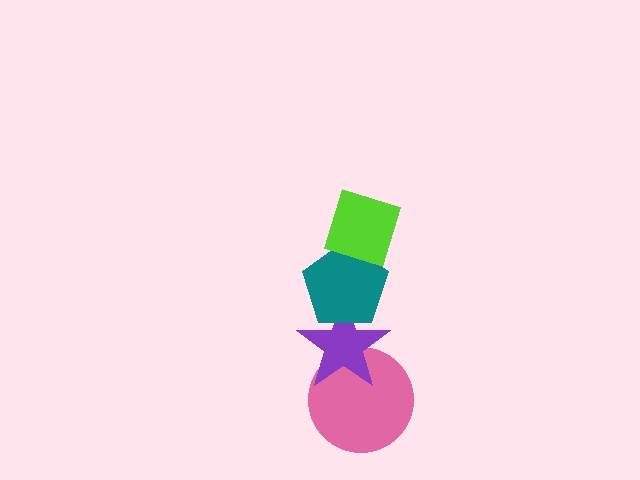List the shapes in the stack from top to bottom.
From top to bottom: the lime diamond, the teal pentagon, the purple star, the pink circle.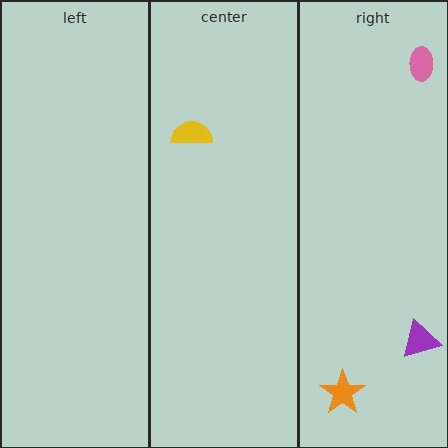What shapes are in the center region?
The yellow semicircle.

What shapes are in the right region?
The pink ellipse, the orange star, the purple triangle.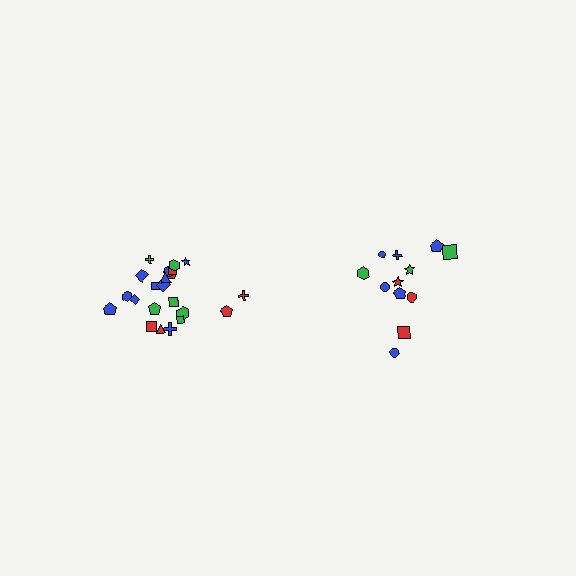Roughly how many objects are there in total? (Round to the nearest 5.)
Roughly 35 objects in total.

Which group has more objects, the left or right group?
The left group.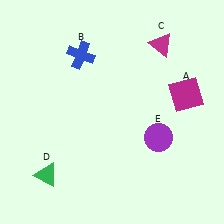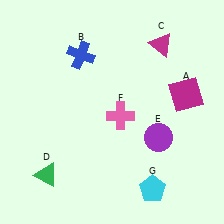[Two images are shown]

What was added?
A pink cross (F), a cyan pentagon (G) were added in Image 2.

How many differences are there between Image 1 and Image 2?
There are 2 differences between the two images.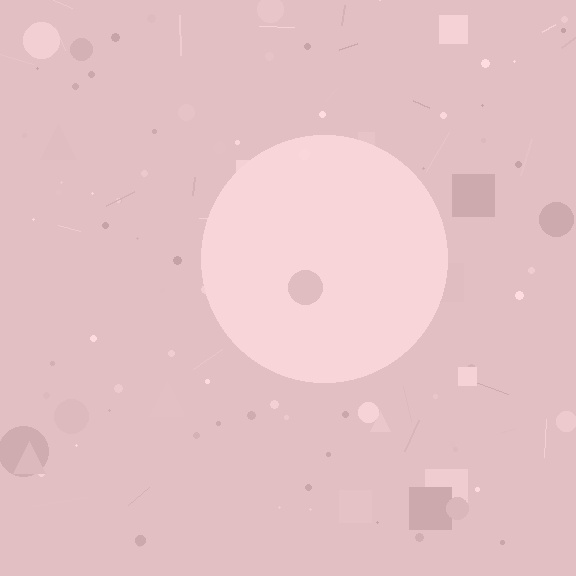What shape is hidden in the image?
A circle is hidden in the image.